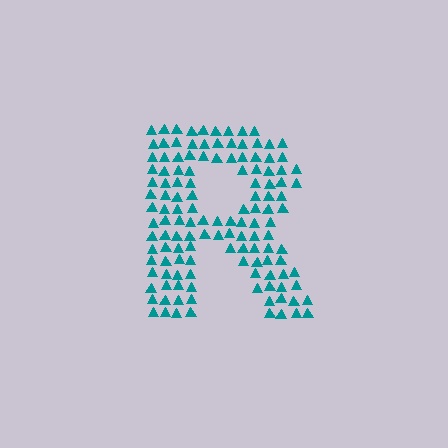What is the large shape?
The large shape is the letter R.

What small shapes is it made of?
It is made of small triangles.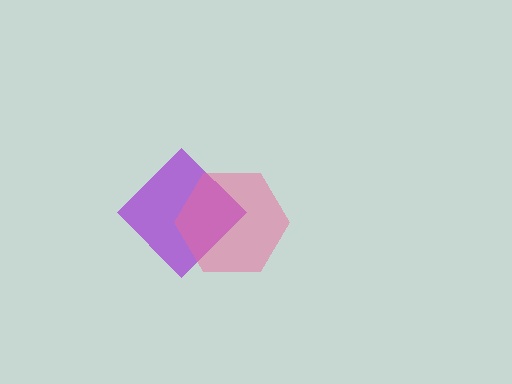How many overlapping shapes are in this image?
There are 2 overlapping shapes in the image.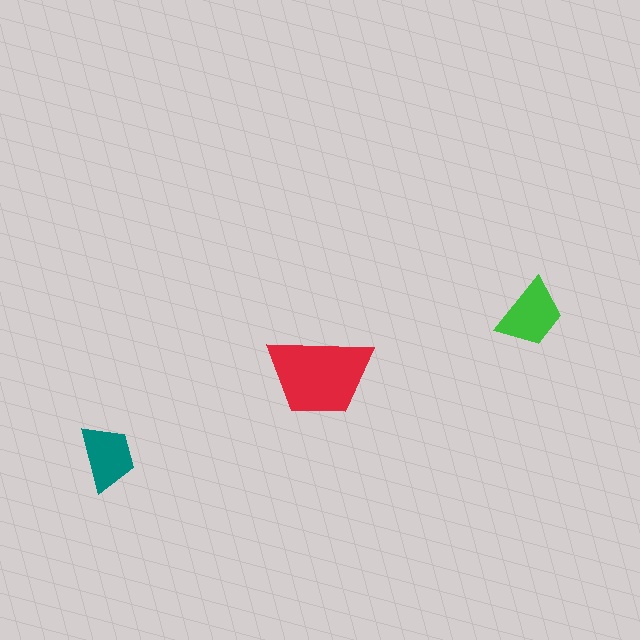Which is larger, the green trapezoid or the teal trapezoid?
The green one.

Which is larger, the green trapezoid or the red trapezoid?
The red one.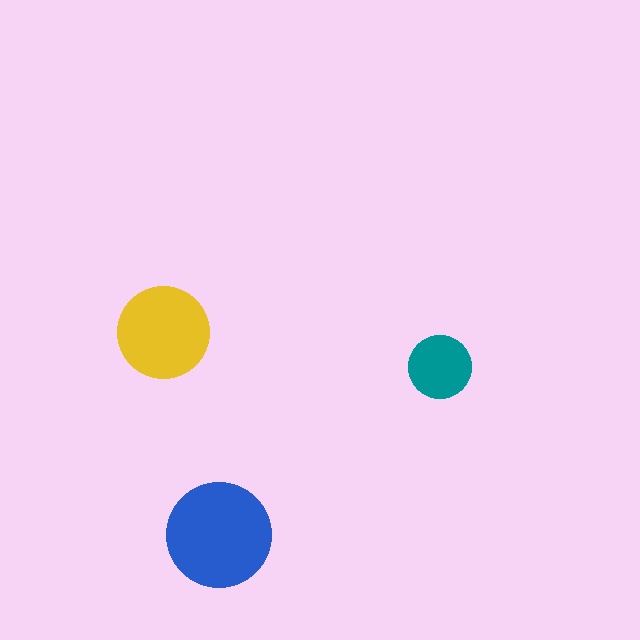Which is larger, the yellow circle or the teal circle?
The yellow one.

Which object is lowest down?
The blue circle is bottommost.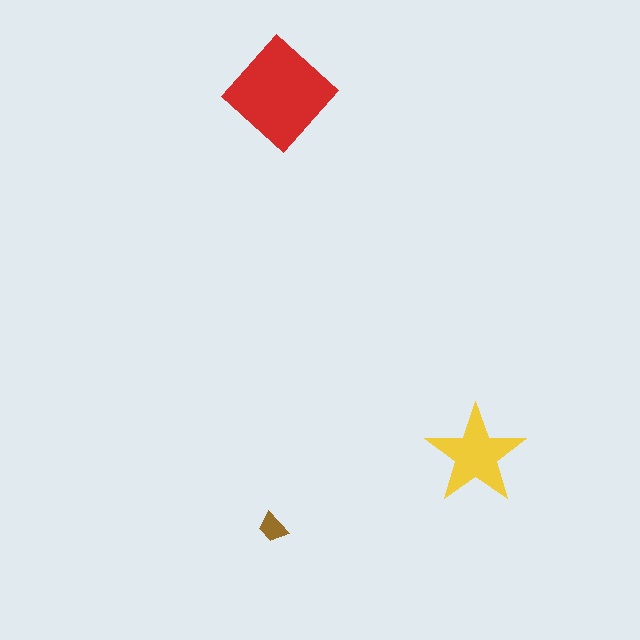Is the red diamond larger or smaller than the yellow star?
Larger.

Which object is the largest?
The red diamond.